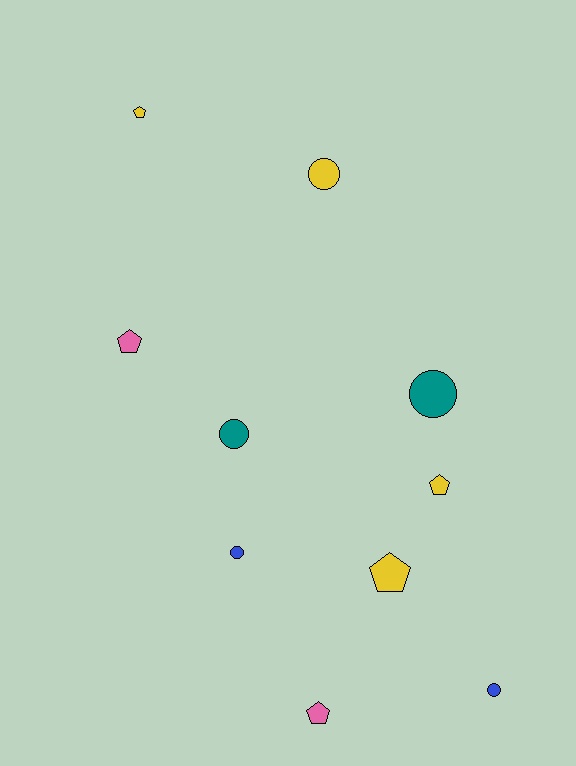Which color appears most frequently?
Yellow, with 4 objects.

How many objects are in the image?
There are 10 objects.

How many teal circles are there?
There are 2 teal circles.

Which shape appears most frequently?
Circle, with 5 objects.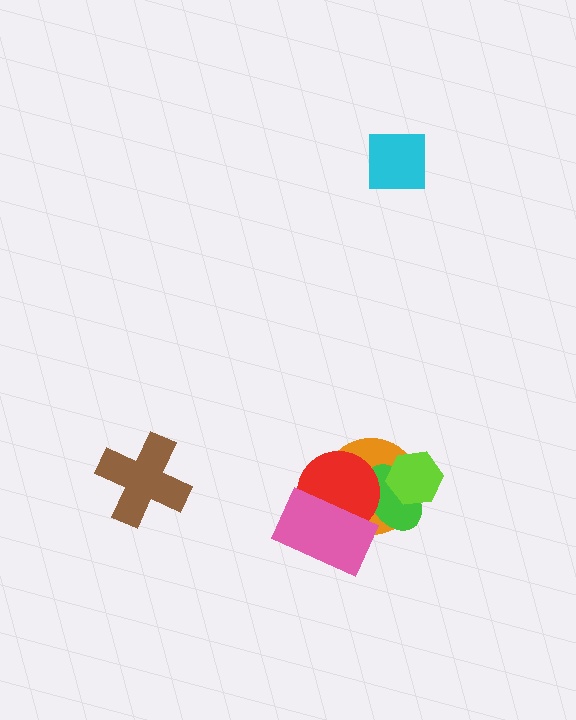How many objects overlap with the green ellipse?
3 objects overlap with the green ellipse.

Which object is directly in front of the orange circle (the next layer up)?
The green ellipse is directly in front of the orange circle.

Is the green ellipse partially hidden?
Yes, it is partially covered by another shape.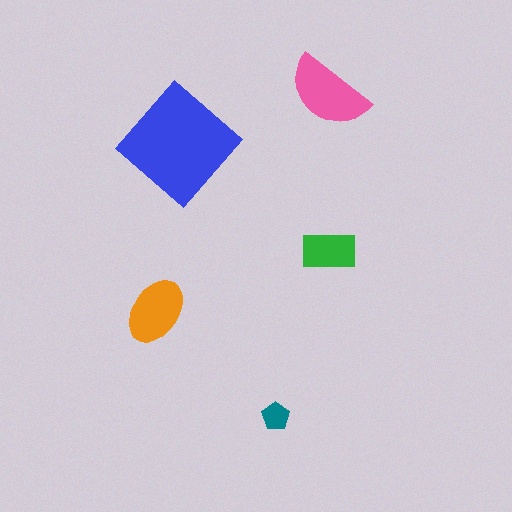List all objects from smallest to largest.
The teal pentagon, the green rectangle, the orange ellipse, the pink semicircle, the blue diamond.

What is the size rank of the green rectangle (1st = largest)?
4th.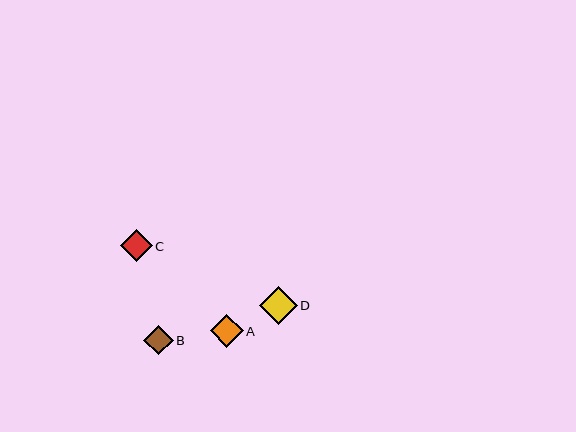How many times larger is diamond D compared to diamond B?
Diamond D is approximately 1.3 times the size of diamond B.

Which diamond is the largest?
Diamond D is the largest with a size of approximately 38 pixels.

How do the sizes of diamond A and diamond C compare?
Diamond A and diamond C are approximately the same size.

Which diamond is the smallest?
Diamond B is the smallest with a size of approximately 29 pixels.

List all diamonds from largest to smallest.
From largest to smallest: D, A, C, B.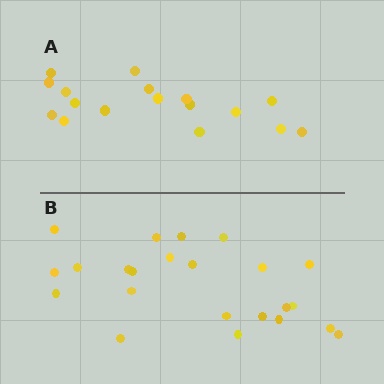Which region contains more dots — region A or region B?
Region B (the bottom region) has more dots.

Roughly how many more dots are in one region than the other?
Region B has about 6 more dots than region A.